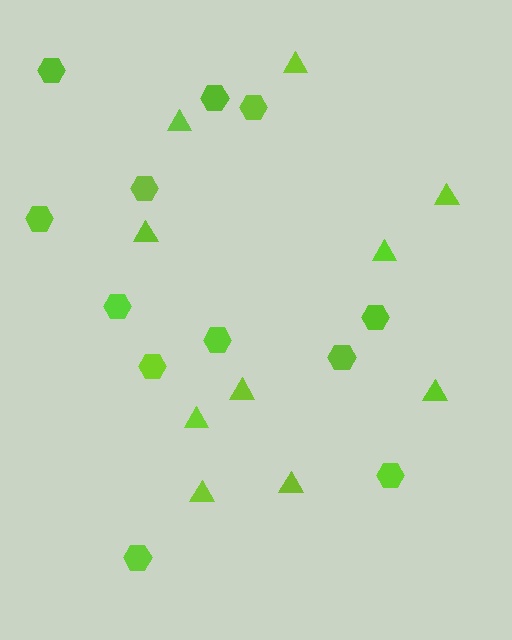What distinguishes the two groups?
There are 2 groups: one group of triangles (10) and one group of hexagons (12).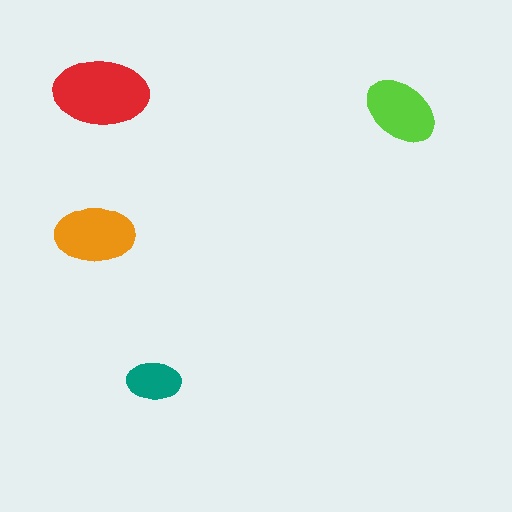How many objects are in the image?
There are 4 objects in the image.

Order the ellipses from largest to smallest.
the red one, the orange one, the lime one, the teal one.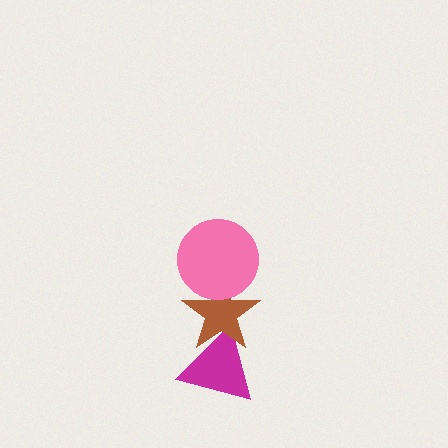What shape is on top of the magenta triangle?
The brown star is on top of the magenta triangle.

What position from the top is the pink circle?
The pink circle is 1st from the top.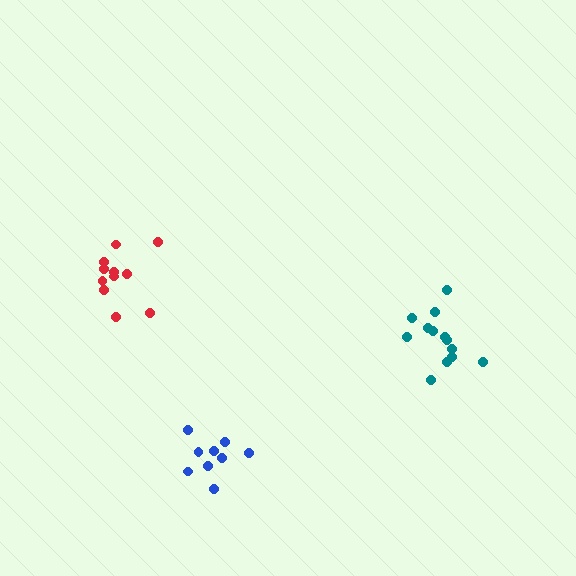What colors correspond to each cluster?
The clusters are colored: red, teal, blue.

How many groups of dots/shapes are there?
There are 3 groups.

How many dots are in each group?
Group 1: 11 dots, Group 2: 13 dots, Group 3: 9 dots (33 total).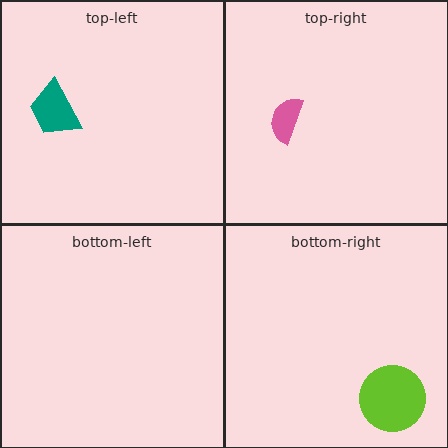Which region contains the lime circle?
The bottom-right region.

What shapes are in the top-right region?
The pink semicircle.